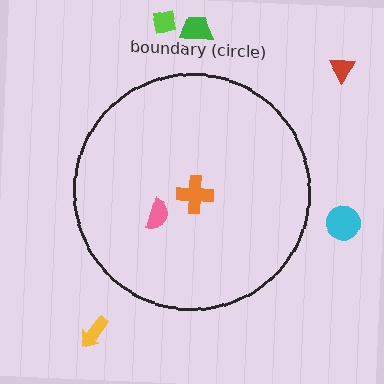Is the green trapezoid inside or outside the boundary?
Outside.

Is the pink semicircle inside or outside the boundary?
Inside.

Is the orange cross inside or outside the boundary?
Inside.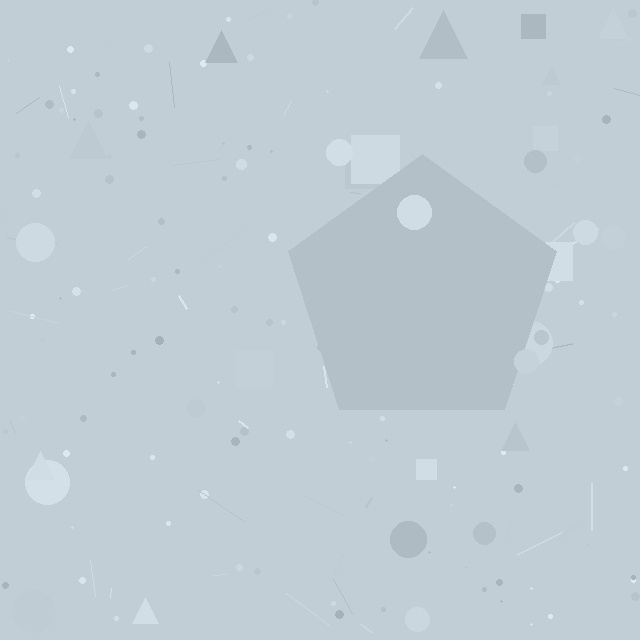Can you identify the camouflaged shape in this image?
The camouflaged shape is a pentagon.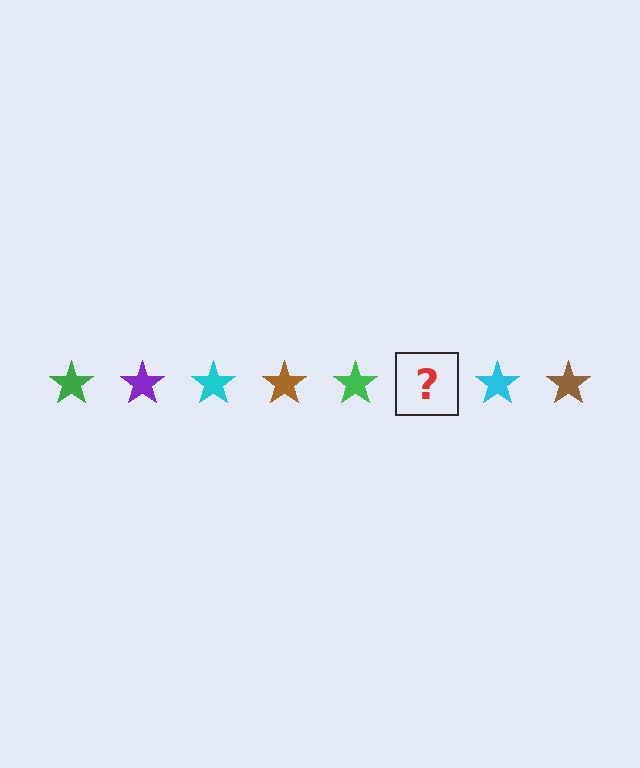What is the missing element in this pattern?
The missing element is a purple star.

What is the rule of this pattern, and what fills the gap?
The rule is that the pattern cycles through green, purple, cyan, brown stars. The gap should be filled with a purple star.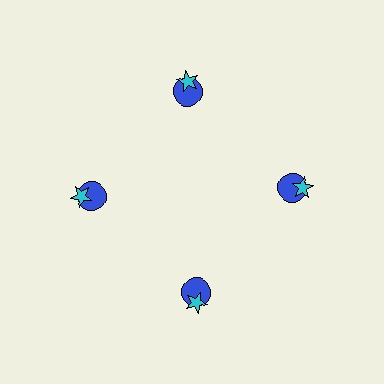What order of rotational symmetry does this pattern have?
This pattern has 4-fold rotational symmetry.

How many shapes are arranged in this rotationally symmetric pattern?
There are 8 shapes, arranged in 4 groups of 2.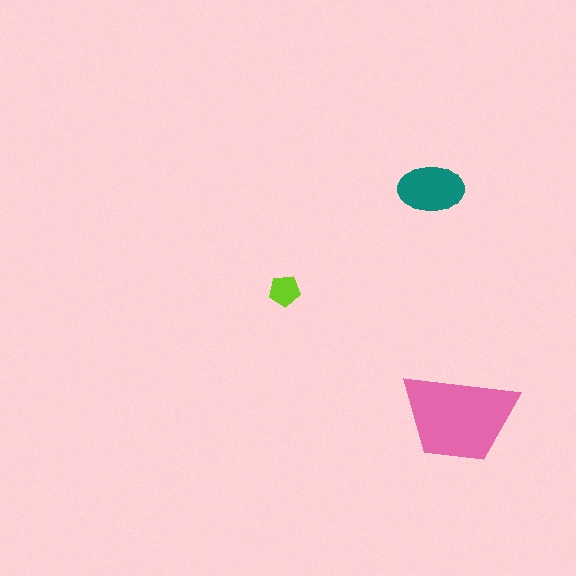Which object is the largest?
The pink trapezoid.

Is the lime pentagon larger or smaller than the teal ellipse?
Smaller.